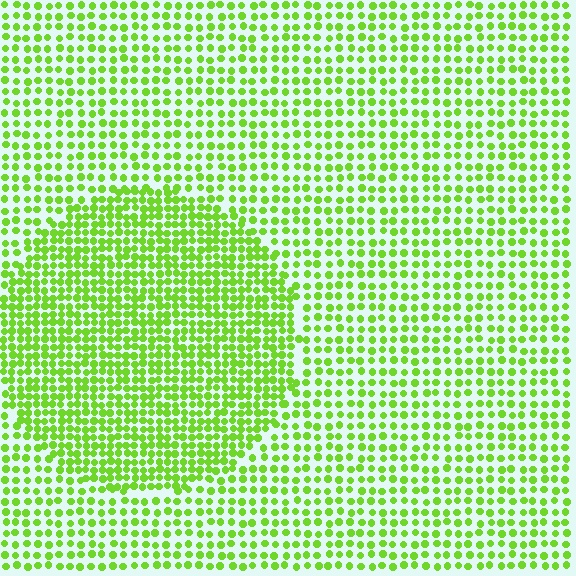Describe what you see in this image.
The image contains small lime elements arranged at two different densities. A circle-shaped region is visible where the elements are more densely packed than the surrounding area.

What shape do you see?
I see a circle.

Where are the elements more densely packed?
The elements are more densely packed inside the circle boundary.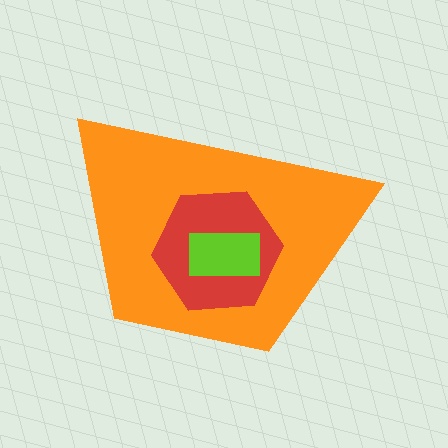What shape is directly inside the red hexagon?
The lime rectangle.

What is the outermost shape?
The orange trapezoid.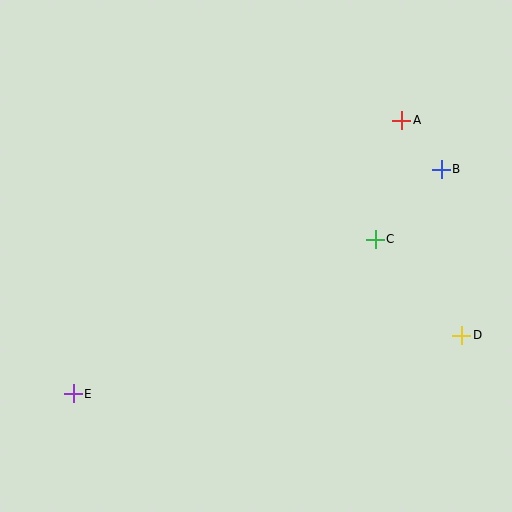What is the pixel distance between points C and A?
The distance between C and A is 122 pixels.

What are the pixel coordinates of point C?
Point C is at (375, 239).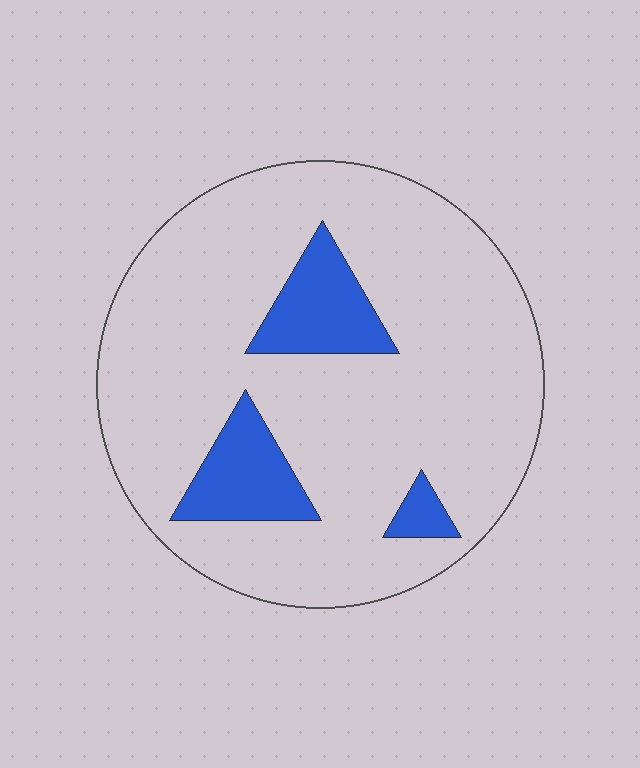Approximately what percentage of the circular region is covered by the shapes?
Approximately 15%.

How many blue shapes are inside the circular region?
3.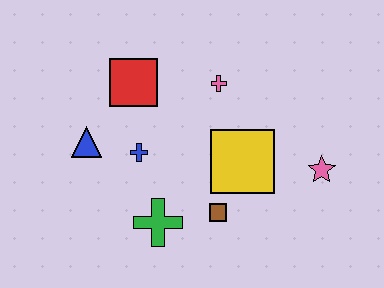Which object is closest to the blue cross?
The blue triangle is closest to the blue cross.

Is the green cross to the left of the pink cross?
Yes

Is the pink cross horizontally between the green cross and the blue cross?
No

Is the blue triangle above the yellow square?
Yes